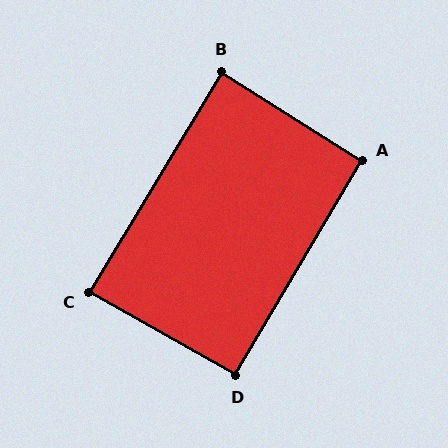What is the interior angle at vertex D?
Approximately 91 degrees (approximately right).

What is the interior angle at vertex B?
Approximately 89 degrees (approximately right).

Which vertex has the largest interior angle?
A, at approximately 92 degrees.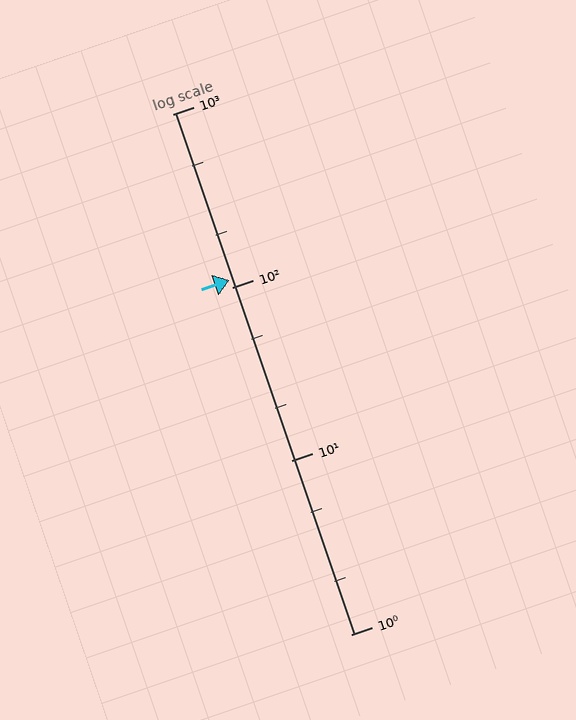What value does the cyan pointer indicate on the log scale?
The pointer indicates approximately 110.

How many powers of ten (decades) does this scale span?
The scale spans 3 decades, from 1 to 1000.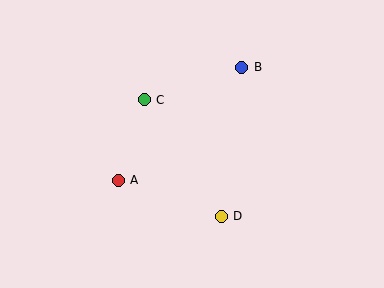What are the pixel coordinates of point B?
Point B is at (242, 67).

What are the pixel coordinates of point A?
Point A is at (118, 180).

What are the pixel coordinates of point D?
Point D is at (221, 216).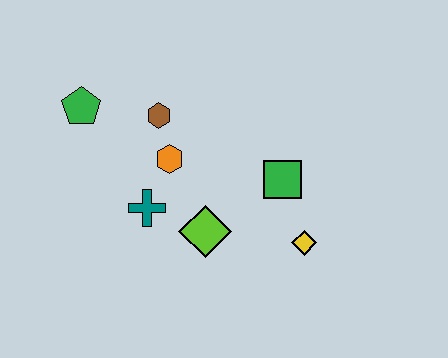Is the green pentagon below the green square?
No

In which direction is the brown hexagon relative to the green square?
The brown hexagon is to the left of the green square.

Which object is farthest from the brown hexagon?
The yellow diamond is farthest from the brown hexagon.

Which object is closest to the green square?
The yellow diamond is closest to the green square.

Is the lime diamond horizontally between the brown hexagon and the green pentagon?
No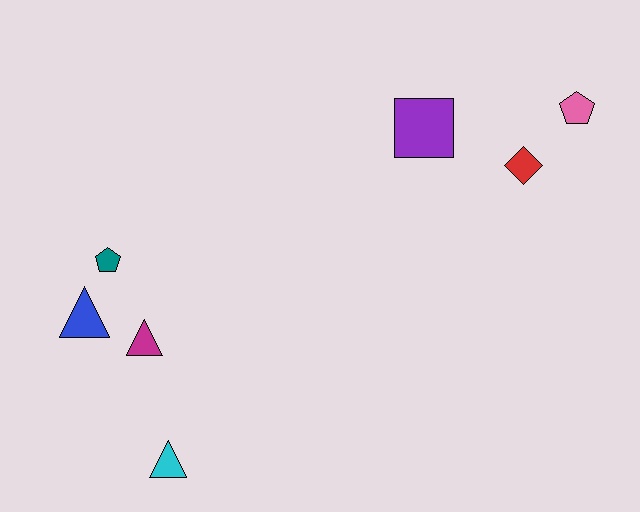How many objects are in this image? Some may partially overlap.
There are 7 objects.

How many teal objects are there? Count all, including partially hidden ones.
There is 1 teal object.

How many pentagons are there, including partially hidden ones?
There are 2 pentagons.